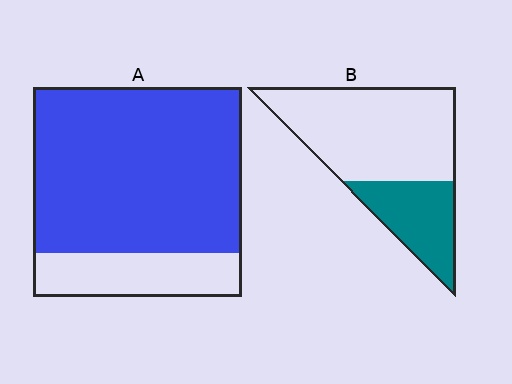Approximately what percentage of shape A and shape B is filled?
A is approximately 80% and B is approximately 30%.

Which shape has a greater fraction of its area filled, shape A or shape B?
Shape A.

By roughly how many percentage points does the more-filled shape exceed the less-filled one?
By roughly 50 percentage points (A over B).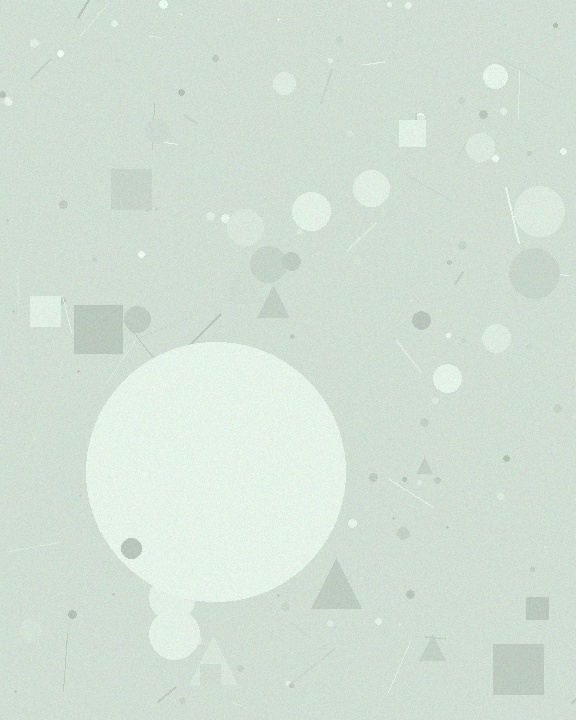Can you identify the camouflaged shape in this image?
The camouflaged shape is a circle.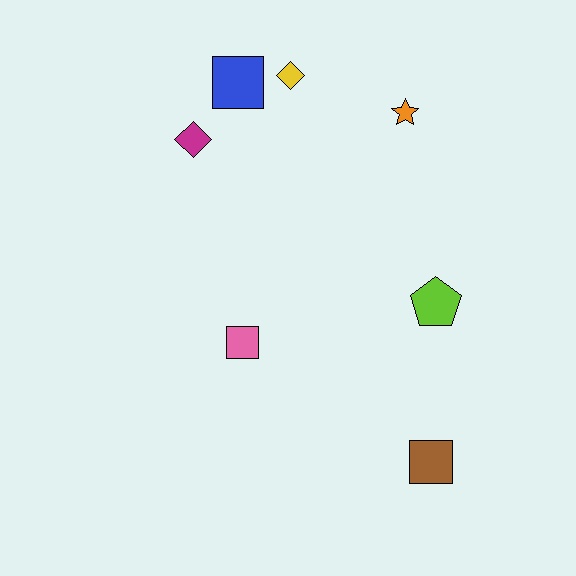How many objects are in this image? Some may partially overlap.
There are 7 objects.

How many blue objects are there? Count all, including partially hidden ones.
There is 1 blue object.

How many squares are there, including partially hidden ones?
There are 3 squares.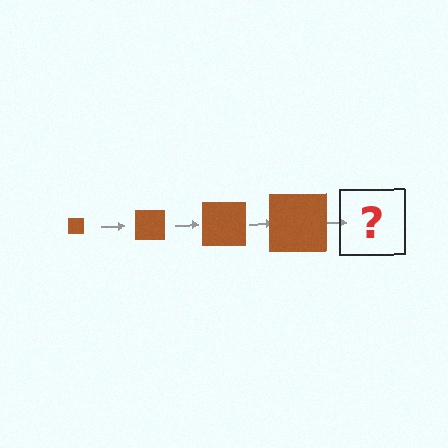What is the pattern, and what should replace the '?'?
The pattern is that the square gets progressively larger each step. The '?' should be a brown square, larger than the previous one.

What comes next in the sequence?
The next element should be a brown square, larger than the previous one.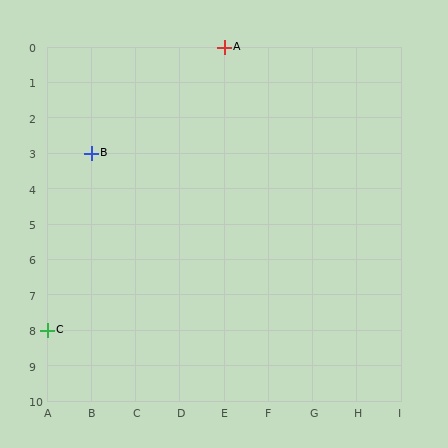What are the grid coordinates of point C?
Point C is at grid coordinates (A, 8).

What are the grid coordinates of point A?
Point A is at grid coordinates (E, 0).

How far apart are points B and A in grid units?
Points B and A are 3 columns and 3 rows apart (about 4.2 grid units diagonally).